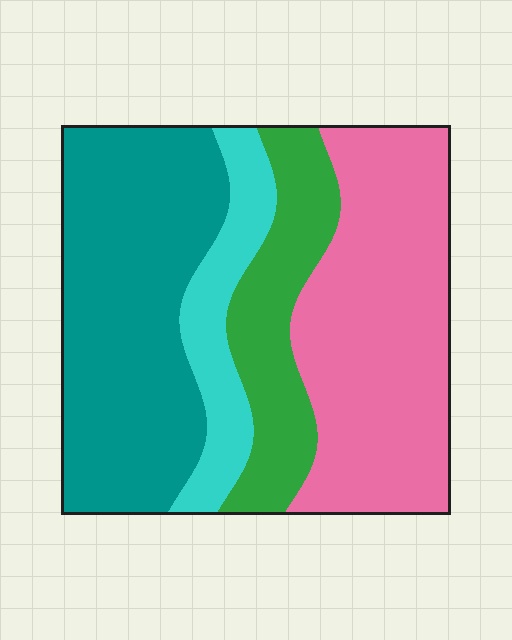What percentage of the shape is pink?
Pink takes up between a third and a half of the shape.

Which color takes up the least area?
Cyan, at roughly 10%.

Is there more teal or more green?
Teal.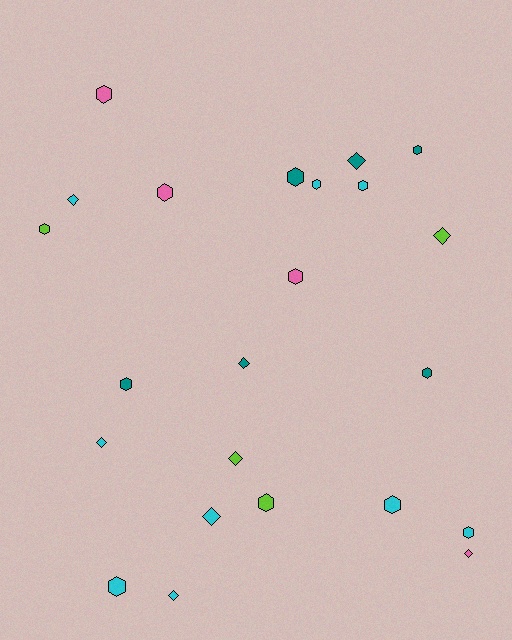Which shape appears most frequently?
Hexagon, with 14 objects.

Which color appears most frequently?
Cyan, with 9 objects.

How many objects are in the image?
There are 23 objects.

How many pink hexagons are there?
There are 3 pink hexagons.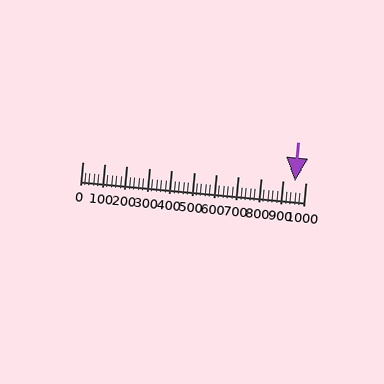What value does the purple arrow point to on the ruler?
The purple arrow points to approximately 954.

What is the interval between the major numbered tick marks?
The major tick marks are spaced 100 units apart.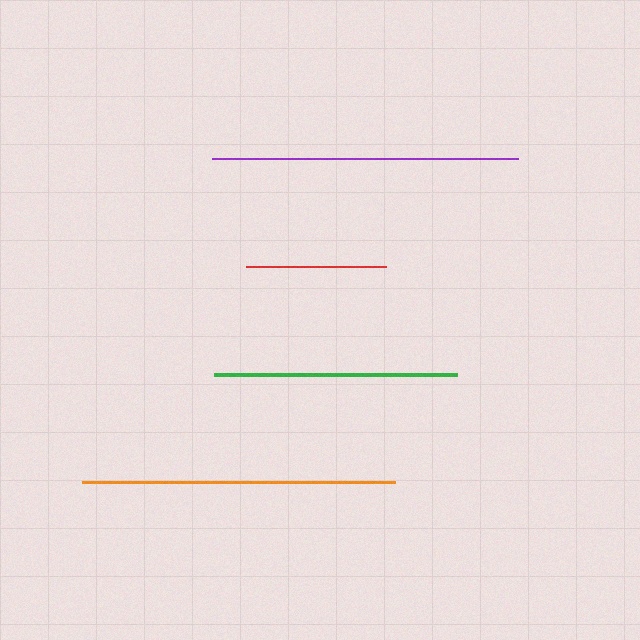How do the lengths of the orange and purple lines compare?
The orange and purple lines are approximately the same length.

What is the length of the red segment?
The red segment is approximately 140 pixels long.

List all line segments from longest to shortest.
From longest to shortest: orange, purple, green, red.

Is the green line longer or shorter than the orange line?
The orange line is longer than the green line.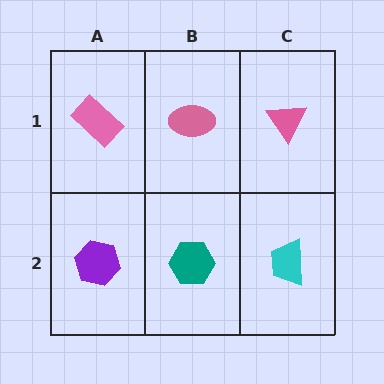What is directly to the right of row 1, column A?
A pink ellipse.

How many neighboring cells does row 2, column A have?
2.